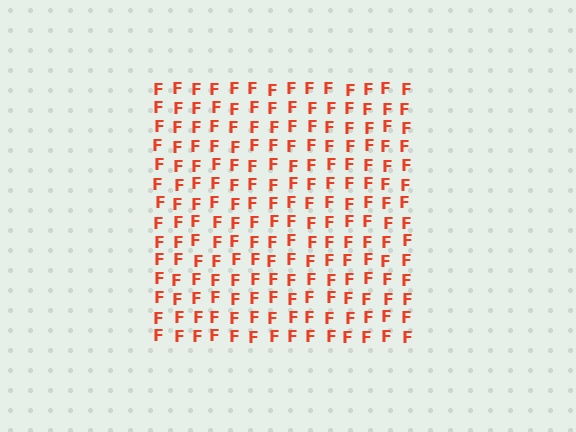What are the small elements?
The small elements are letter F's.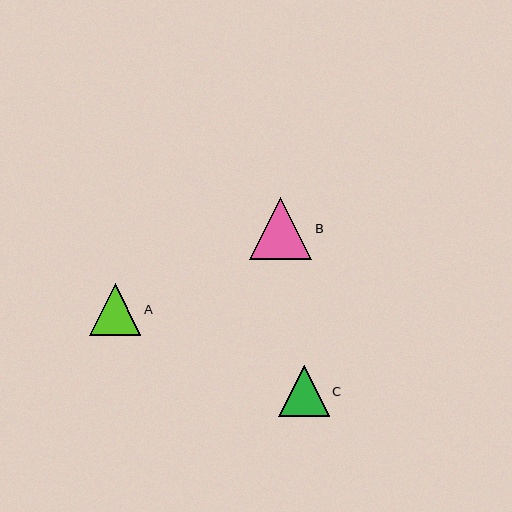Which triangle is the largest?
Triangle B is the largest with a size of approximately 62 pixels.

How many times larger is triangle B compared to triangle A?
Triangle B is approximately 1.2 times the size of triangle A.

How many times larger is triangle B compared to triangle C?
Triangle B is approximately 1.2 times the size of triangle C.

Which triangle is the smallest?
Triangle C is the smallest with a size of approximately 50 pixels.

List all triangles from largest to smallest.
From largest to smallest: B, A, C.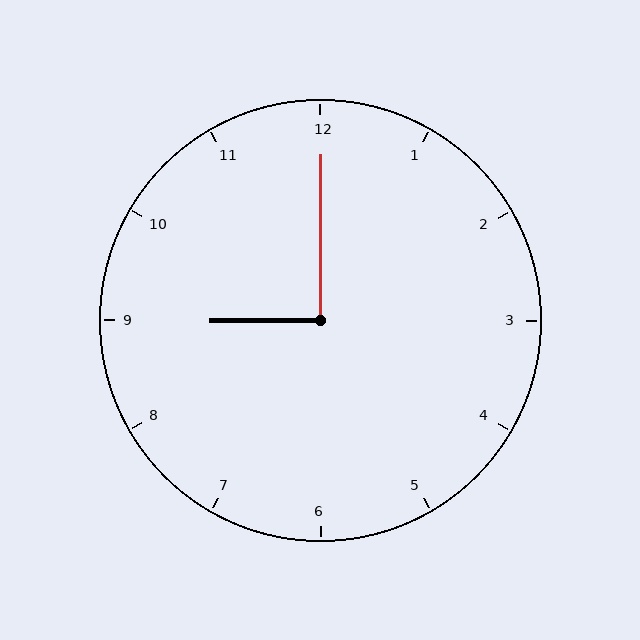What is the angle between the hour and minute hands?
Approximately 90 degrees.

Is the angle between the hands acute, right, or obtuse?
It is right.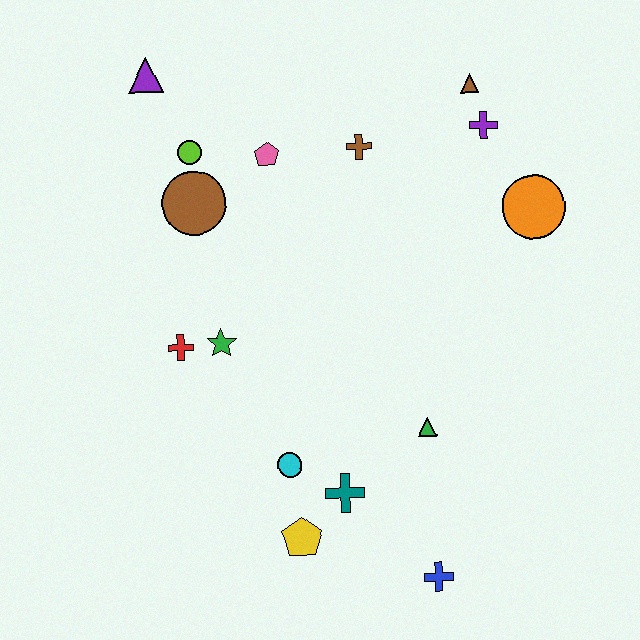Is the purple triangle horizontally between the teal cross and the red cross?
No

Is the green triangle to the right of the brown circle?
Yes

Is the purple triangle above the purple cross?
Yes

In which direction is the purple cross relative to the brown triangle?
The purple cross is below the brown triangle.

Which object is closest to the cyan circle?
The teal cross is closest to the cyan circle.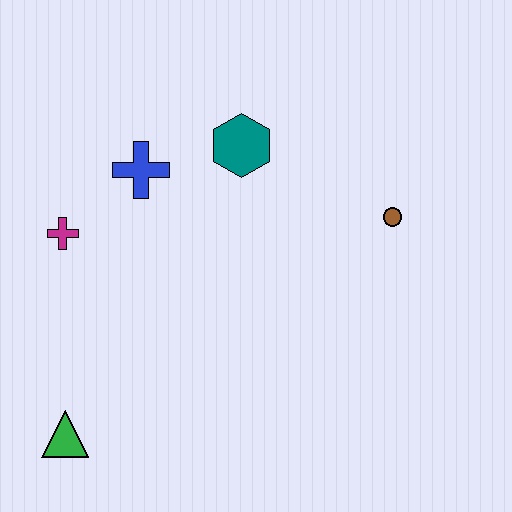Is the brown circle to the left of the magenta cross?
No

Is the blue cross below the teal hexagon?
Yes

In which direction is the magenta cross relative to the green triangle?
The magenta cross is above the green triangle.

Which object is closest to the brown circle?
The teal hexagon is closest to the brown circle.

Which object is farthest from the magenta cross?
The brown circle is farthest from the magenta cross.